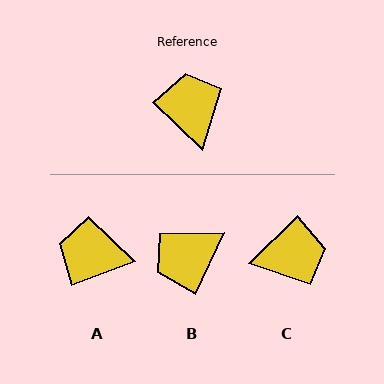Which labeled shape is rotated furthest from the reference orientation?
B, about 108 degrees away.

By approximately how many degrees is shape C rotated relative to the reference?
Approximately 91 degrees clockwise.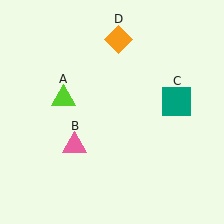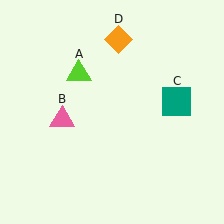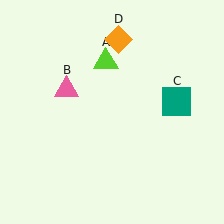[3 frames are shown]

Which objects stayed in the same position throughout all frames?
Teal square (object C) and orange diamond (object D) remained stationary.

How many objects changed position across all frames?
2 objects changed position: lime triangle (object A), pink triangle (object B).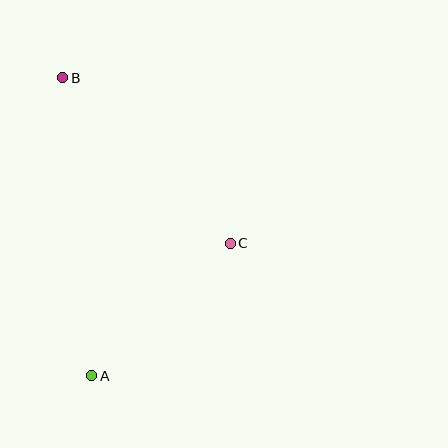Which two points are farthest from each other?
Points A and B are farthest from each other.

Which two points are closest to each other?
Points A and C are closest to each other.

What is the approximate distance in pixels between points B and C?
The distance between B and C is approximately 235 pixels.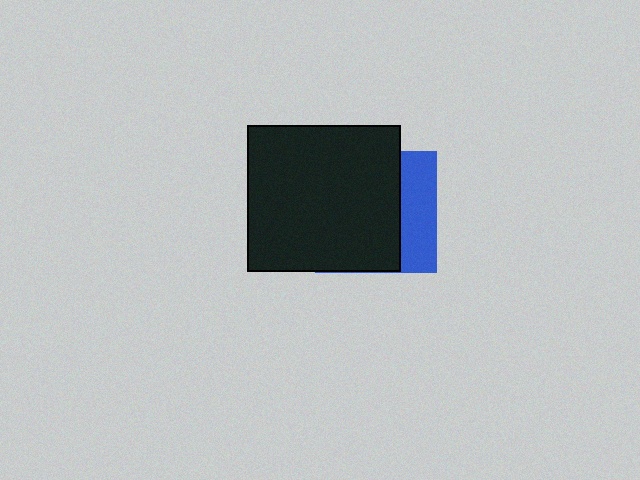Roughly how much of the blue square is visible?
A small part of it is visible (roughly 31%).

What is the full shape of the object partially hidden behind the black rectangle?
The partially hidden object is a blue square.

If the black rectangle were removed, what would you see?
You would see the complete blue square.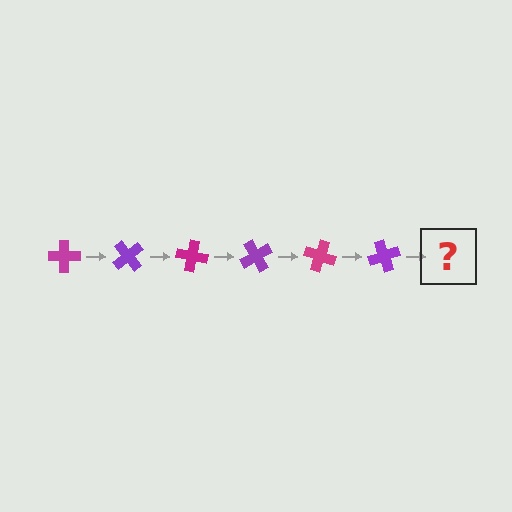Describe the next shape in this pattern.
It should be a magenta cross, rotated 300 degrees from the start.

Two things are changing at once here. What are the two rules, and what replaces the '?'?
The two rules are that it rotates 50 degrees each step and the color cycles through magenta and purple. The '?' should be a magenta cross, rotated 300 degrees from the start.